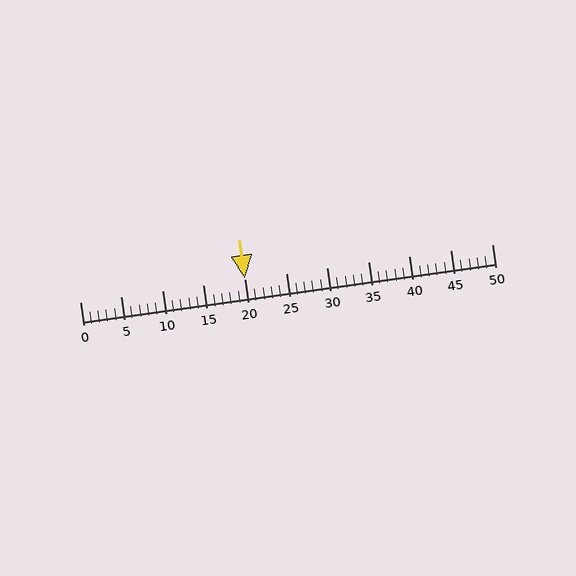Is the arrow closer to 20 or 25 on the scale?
The arrow is closer to 20.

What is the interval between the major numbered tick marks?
The major tick marks are spaced 5 units apart.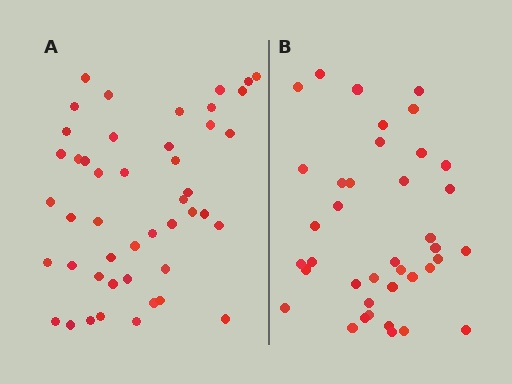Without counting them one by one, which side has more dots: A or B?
Region A (the left region) has more dots.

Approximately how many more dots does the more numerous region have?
Region A has roughly 8 or so more dots than region B.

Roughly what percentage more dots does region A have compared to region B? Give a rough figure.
About 20% more.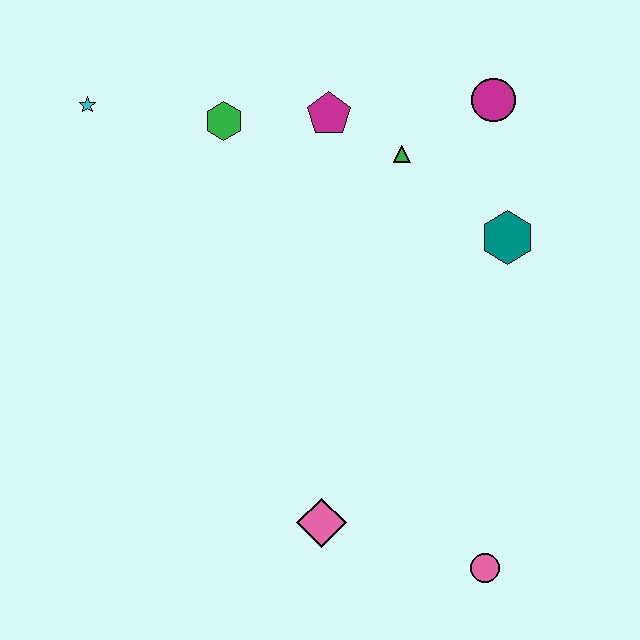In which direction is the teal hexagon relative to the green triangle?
The teal hexagon is to the right of the green triangle.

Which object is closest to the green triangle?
The magenta pentagon is closest to the green triangle.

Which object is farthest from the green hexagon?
The pink circle is farthest from the green hexagon.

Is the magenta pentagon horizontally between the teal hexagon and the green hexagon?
Yes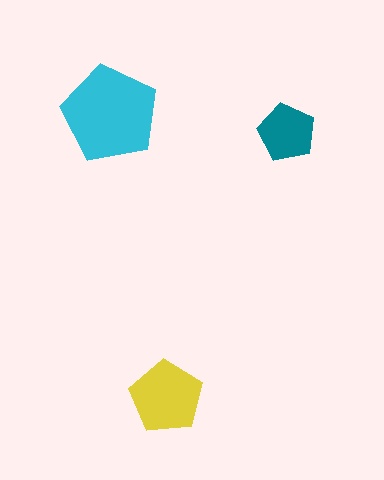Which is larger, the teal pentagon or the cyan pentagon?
The cyan one.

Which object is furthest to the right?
The teal pentagon is rightmost.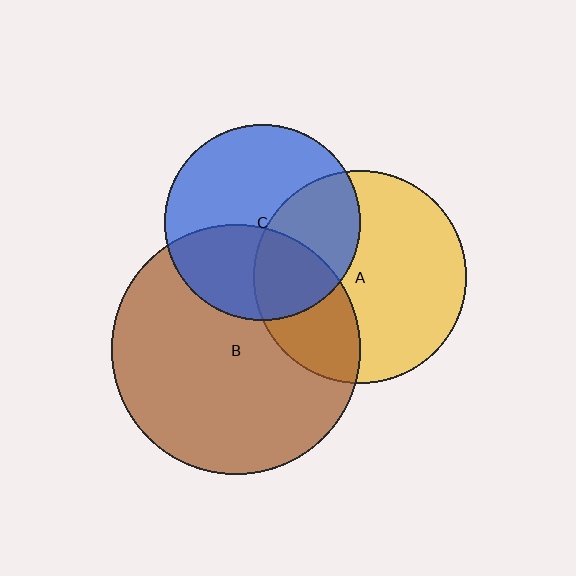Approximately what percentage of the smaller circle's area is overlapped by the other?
Approximately 35%.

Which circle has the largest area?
Circle B (brown).